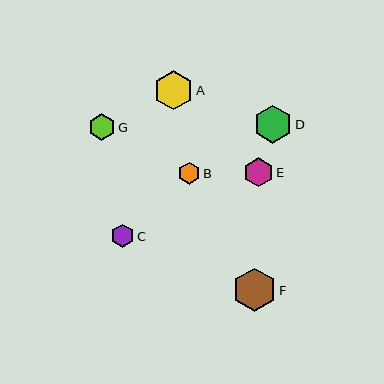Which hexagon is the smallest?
Hexagon B is the smallest with a size of approximately 22 pixels.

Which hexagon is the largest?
Hexagon F is the largest with a size of approximately 43 pixels.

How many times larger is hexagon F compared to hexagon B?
Hexagon F is approximately 1.9 times the size of hexagon B.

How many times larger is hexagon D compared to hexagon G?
Hexagon D is approximately 1.4 times the size of hexagon G.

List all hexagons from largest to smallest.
From largest to smallest: F, A, D, E, G, C, B.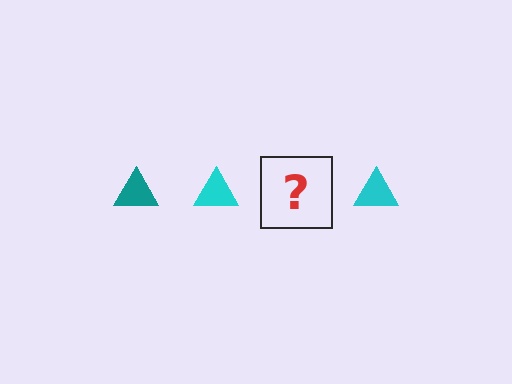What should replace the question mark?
The question mark should be replaced with a teal triangle.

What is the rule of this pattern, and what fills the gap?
The rule is that the pattern cycles through teal, cyan triangles. The gap should be filled with a teal triangle.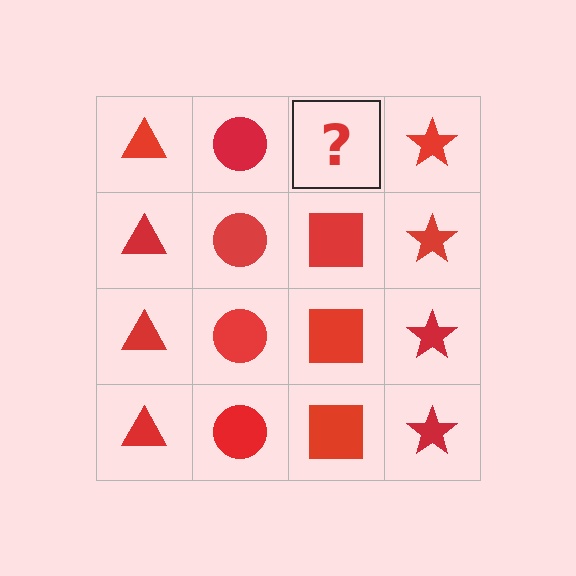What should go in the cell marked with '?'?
The missing cell should contain a red square.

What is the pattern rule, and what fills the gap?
The rule is that each column has a consistent shape. The gap should be filled with a red square.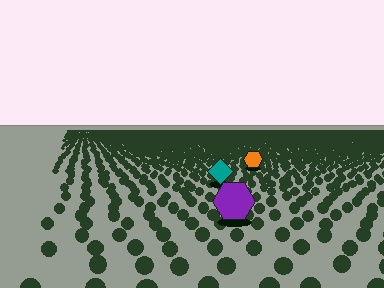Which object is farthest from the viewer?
The orange hexagon is farthest from the viewer. It appears smaller and the ground texture around it is denser.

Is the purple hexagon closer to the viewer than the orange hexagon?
Yes. The purple hexagon is closer — you can tell from the texture gradient: the ground texture is coarser near it.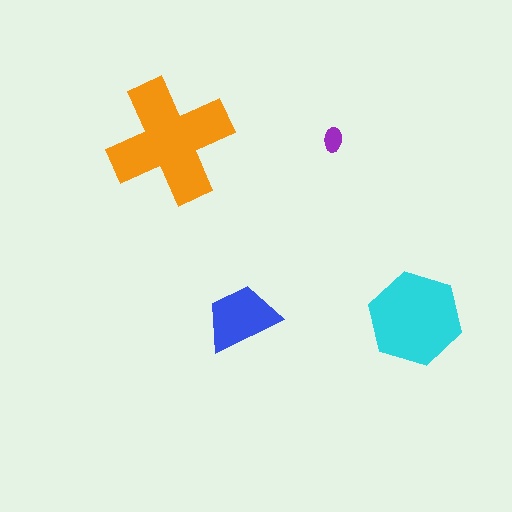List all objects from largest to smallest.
The orange cross, the cyan hexagon, the blue trapezoid, the purple ellipse.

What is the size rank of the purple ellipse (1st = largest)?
4th.